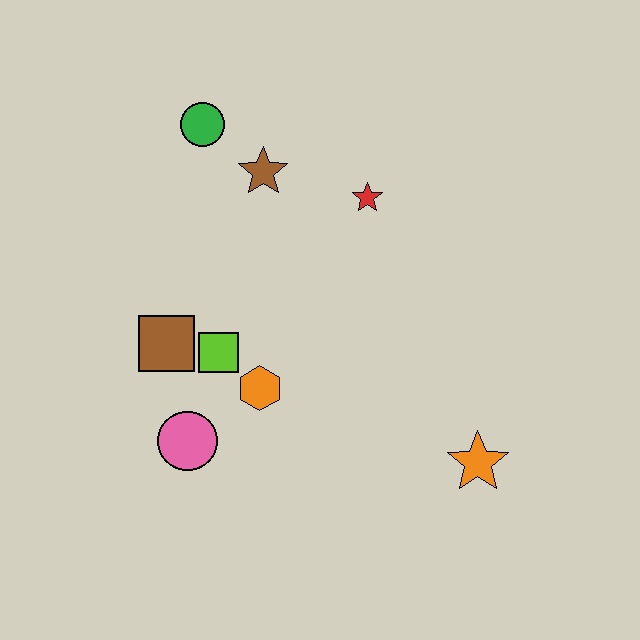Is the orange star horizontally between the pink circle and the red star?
No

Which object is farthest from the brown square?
The orange star is farthest from the brown square.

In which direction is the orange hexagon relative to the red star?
The orange hexagon is below the red star.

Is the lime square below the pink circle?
No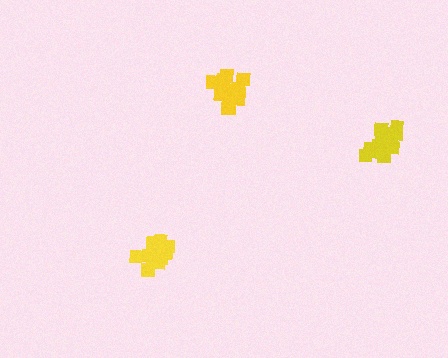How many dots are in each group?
Group 1: 14 dots, Group 2: 16 dots, Group 3: 15 dots (45 total).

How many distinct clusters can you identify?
There are 3 distinct clusters.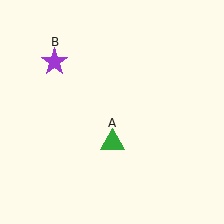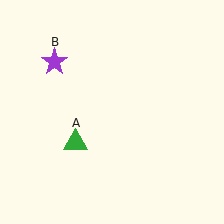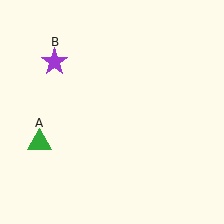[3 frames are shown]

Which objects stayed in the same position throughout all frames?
Purple star (object B) remained stationary.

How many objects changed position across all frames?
1 object changed position: green triangle (object A).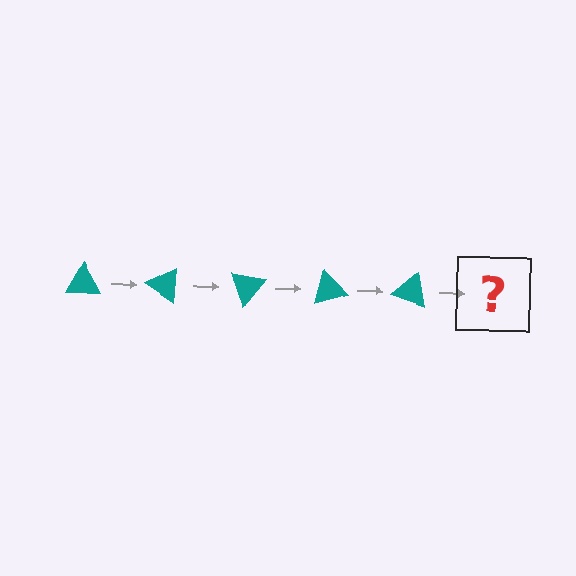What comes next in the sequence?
The next element should be a teal triangle rotated 175 degrees.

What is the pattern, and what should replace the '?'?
The pattern is that the triangle rotates 35 degrees each step. The '?' should be a teal triangle rotated 175 degrees.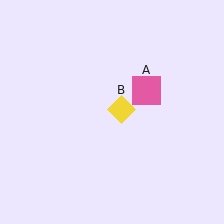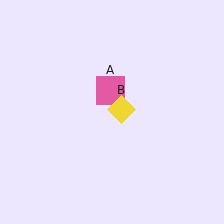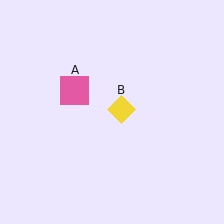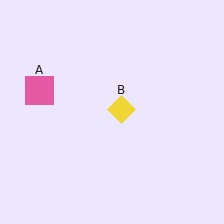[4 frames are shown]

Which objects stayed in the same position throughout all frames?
Yellow diamond (object B) remained stationary.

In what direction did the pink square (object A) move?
The pink square (object A) moved left.